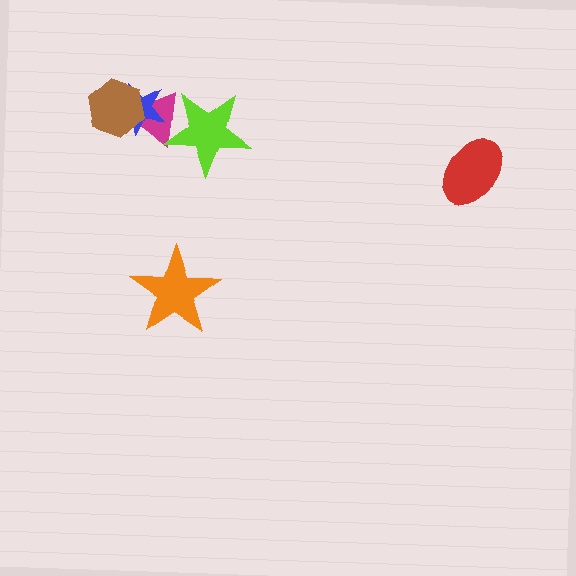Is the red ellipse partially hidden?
No, no other shape covers it.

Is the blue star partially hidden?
Yes, it is partially covered by another shape.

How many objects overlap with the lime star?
1 object overlaps with the lime star.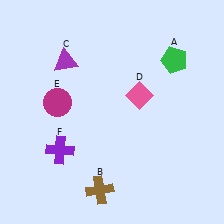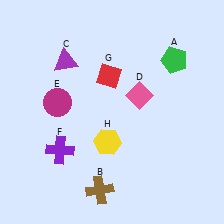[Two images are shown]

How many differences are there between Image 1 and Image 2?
There are 2 differences between the two images.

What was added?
A red diamond (G), a yellow hexagon (H) were added in Image 2.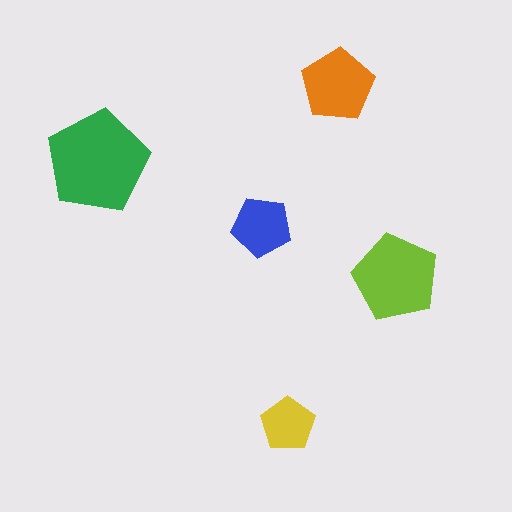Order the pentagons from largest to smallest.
the green one, the lime one, the orange one, the blue one, the yellow one.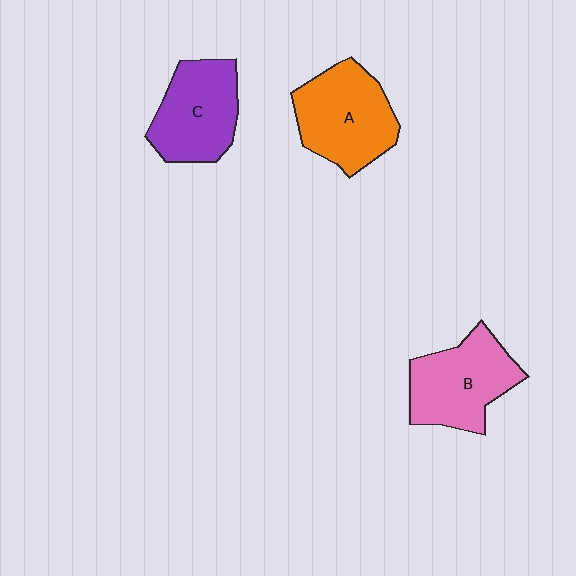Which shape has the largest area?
Shape A (orange).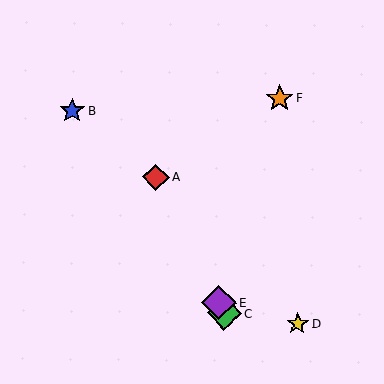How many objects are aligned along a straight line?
3 objects (A, C, E) are aligned along a straight line.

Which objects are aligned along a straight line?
Objects A, C, E are aligned along a straight line.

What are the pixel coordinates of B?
Object B is at (72, 110).